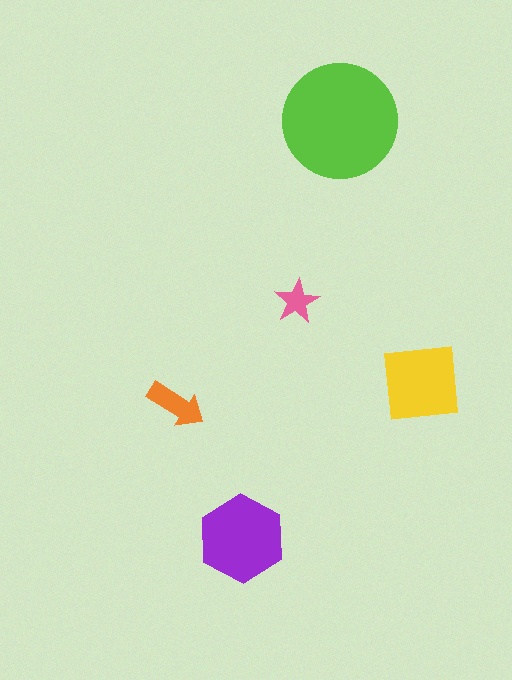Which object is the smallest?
The pink star.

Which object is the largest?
The lime circle.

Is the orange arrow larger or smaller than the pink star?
Larger.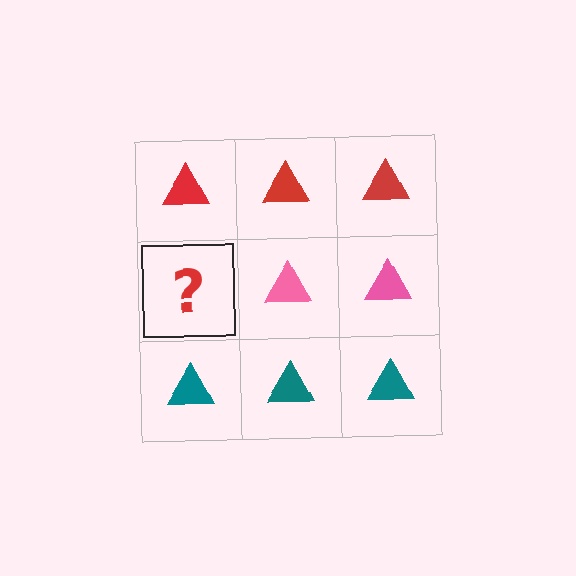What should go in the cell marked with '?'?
The missing cell should contain a pink triangle.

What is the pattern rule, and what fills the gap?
The rule is that each row has a consistent color. The gap should be filled with a pink triangle.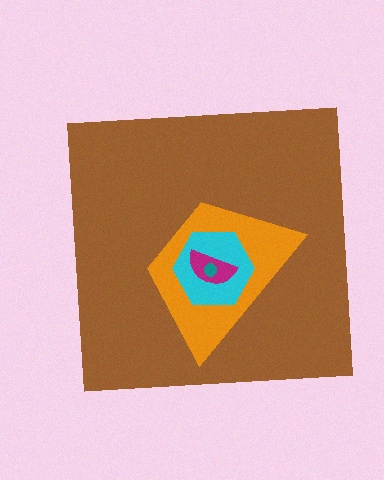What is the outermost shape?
The brown square.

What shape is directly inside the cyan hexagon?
The magenta semicircle.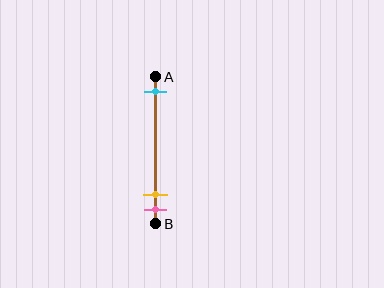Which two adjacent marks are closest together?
The yellow and pink marks are the closest adjacent pair.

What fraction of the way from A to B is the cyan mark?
The cyan mark is approximately 10% (0.1) of the way from A to B.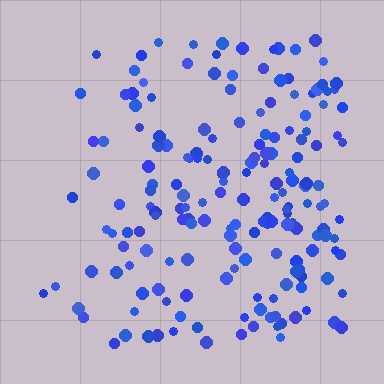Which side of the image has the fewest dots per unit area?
The left.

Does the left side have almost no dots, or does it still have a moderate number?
Still a moderate number, just noticeably fewer than the right.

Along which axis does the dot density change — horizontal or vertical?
Horizontal.